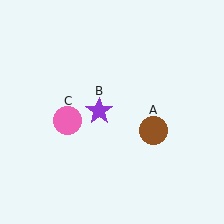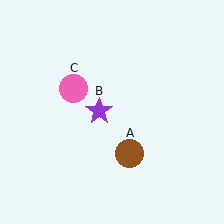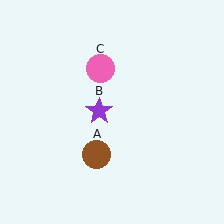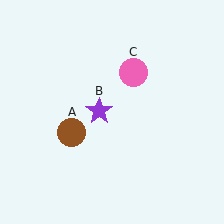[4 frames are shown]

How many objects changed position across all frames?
2 objects changed position: brown circle (object A), pink circle (object C).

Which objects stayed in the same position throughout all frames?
Purple star (object B) remained stationary.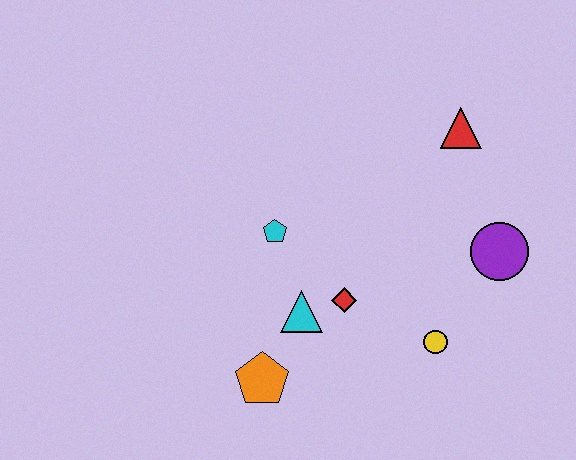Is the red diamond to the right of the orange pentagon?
Yes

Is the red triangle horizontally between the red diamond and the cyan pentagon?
No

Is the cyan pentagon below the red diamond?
No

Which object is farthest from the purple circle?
The orange pentagon is farthest from the purple circle.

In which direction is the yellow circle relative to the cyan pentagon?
The yellow circle is to the right of the cyan pentagon.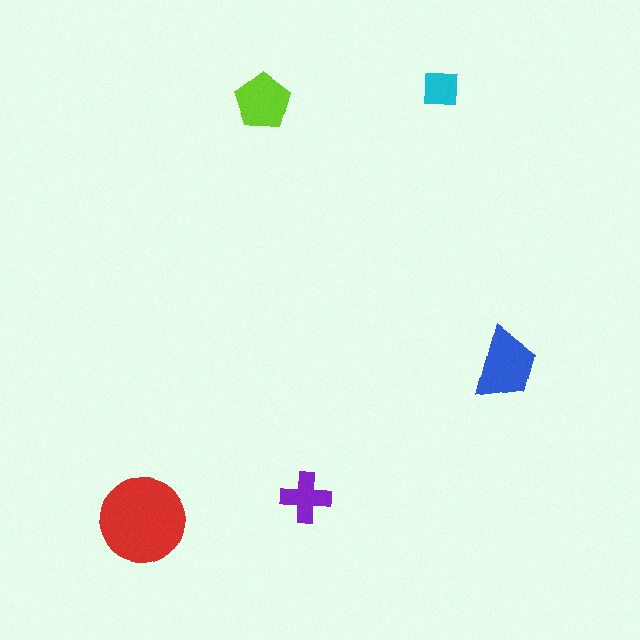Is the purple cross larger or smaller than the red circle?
Smaller.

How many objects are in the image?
There are 5 objects in the image.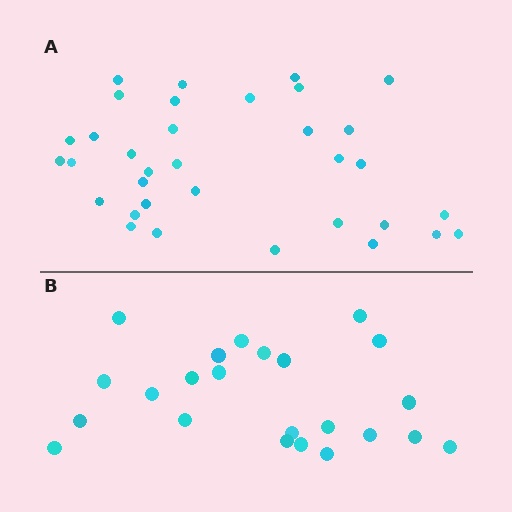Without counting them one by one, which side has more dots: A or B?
Region A (the top region) has more dots.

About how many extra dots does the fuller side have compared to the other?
Region A has roughly 12 or so more dots than region B.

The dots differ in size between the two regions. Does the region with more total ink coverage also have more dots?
No. Region B has more total ink coverage because its dots are larger, but region A actually contains more individual dots. Total area can be misleading — the number of items is what matters here.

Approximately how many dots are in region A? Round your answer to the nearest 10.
About 30 dots. (The exact count is 34, which rounds to 30.)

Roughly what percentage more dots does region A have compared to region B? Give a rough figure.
About 50% more.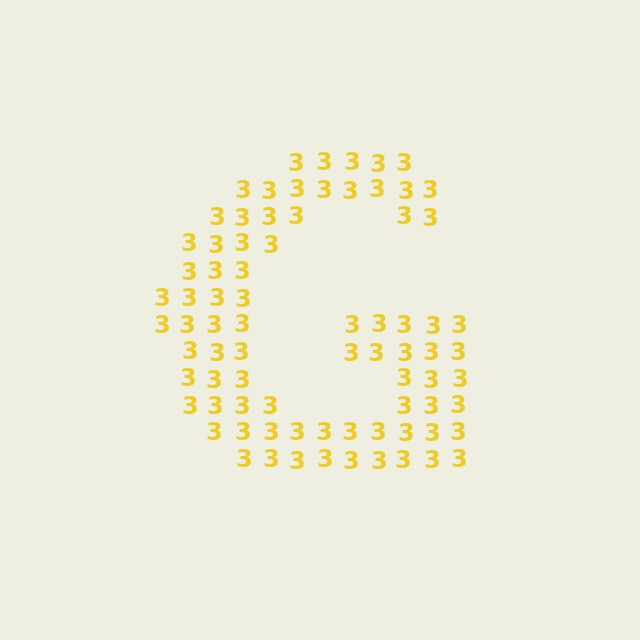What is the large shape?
The large shape is the letter G.